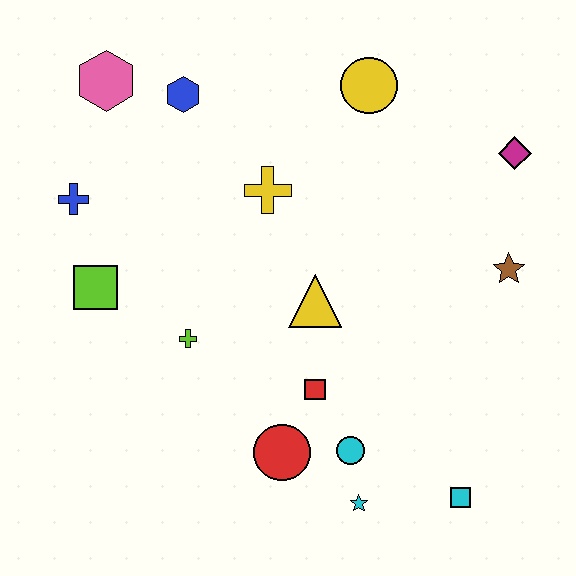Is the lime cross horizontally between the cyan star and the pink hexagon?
Yes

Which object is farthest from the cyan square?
The pink hexagon is farthest from the cyan square.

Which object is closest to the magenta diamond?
The brown star is closest to the magenta diamond.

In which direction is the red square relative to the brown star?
The red square is to the left of the brown star.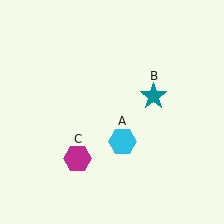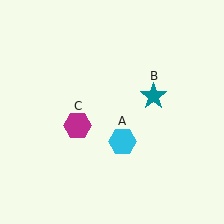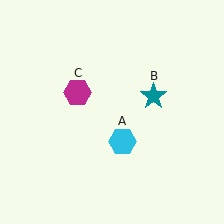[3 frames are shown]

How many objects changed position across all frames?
1 object changed position: magenta hexagon (object C).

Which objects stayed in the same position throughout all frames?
Cyan hexagon (object A) and teal star (object B) remained stationary.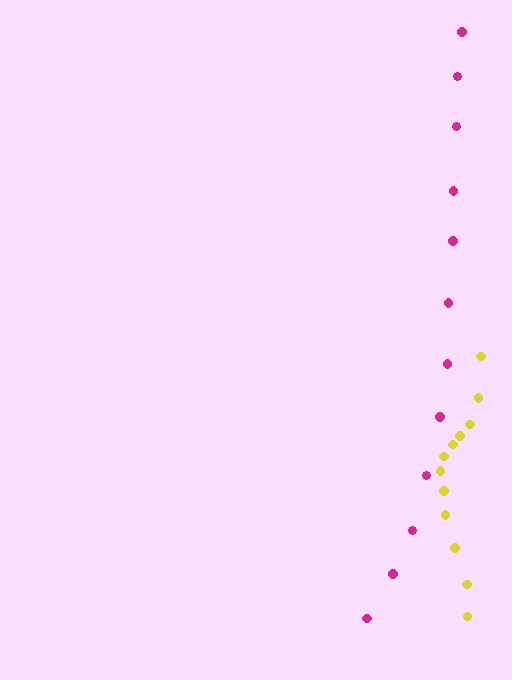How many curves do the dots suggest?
There are 2 distinct paths.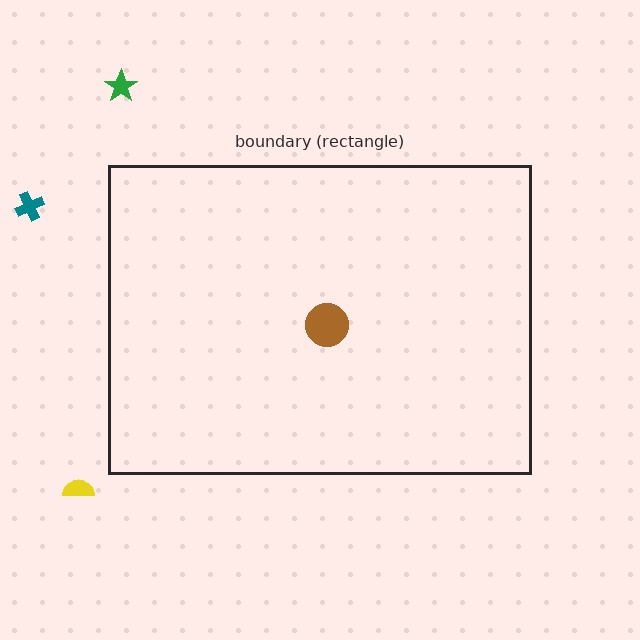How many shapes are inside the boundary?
1 inside, 3 outside.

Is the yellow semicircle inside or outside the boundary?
Outside.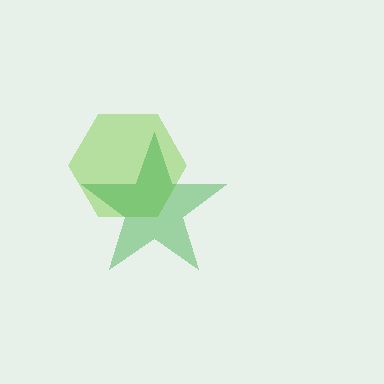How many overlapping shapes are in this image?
There are 2 overlapping shapes in the image.